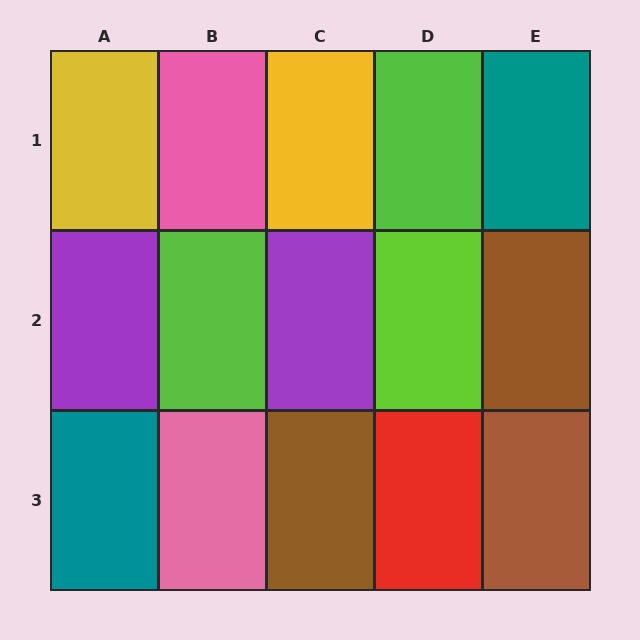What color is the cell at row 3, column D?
Red.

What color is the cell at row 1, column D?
Lime.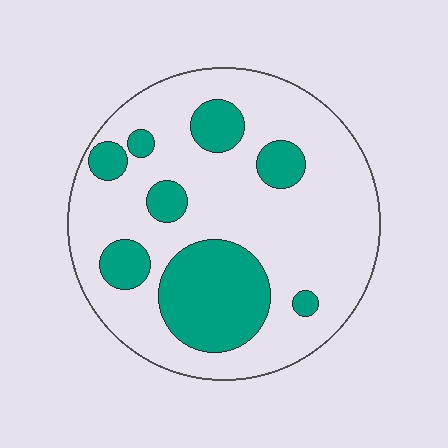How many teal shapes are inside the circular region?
8.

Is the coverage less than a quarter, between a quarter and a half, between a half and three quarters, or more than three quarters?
Between a quarter and a half.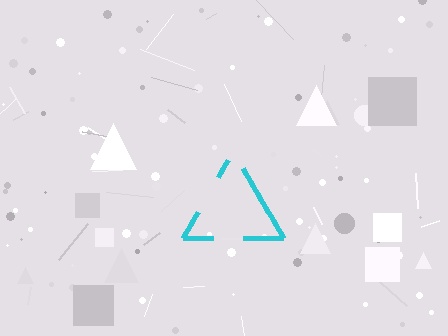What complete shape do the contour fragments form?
The contour fragments form a triangle.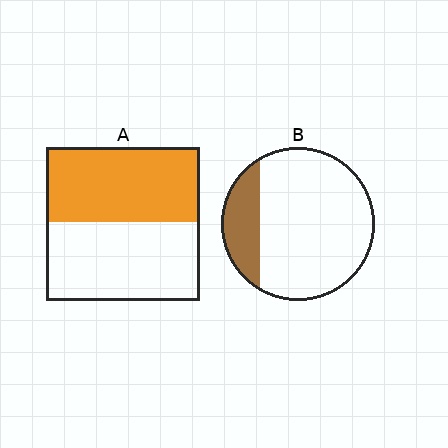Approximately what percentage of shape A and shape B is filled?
A is approximately 50% and B is approximately 20%.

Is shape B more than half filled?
No.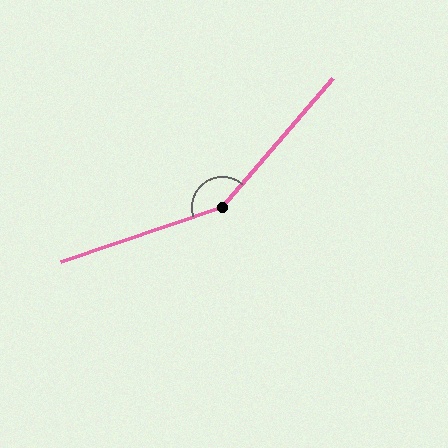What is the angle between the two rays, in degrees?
Approximately 149 degrees.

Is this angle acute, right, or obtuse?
It is obtuse.